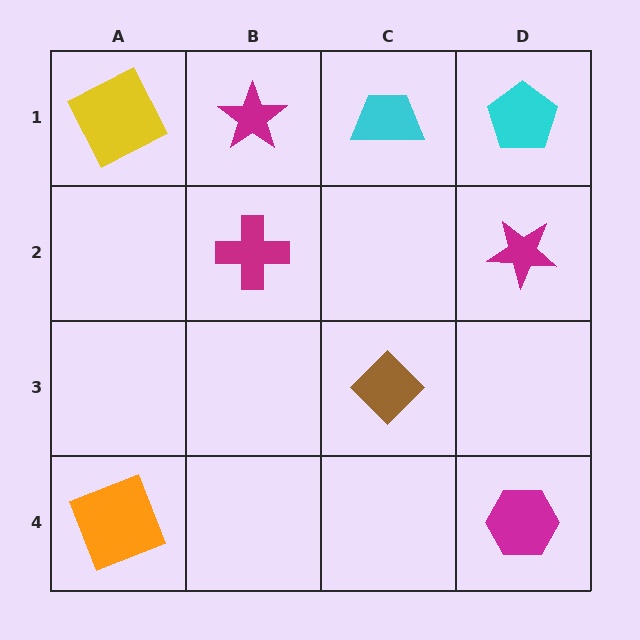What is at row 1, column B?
A magenta star.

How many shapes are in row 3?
1 shape.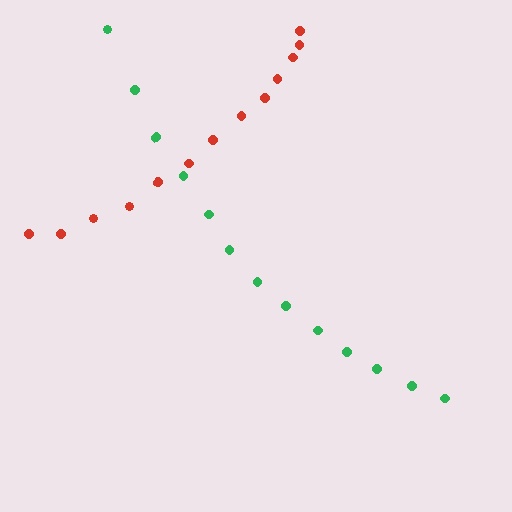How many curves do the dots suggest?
There are 2 distinct paths.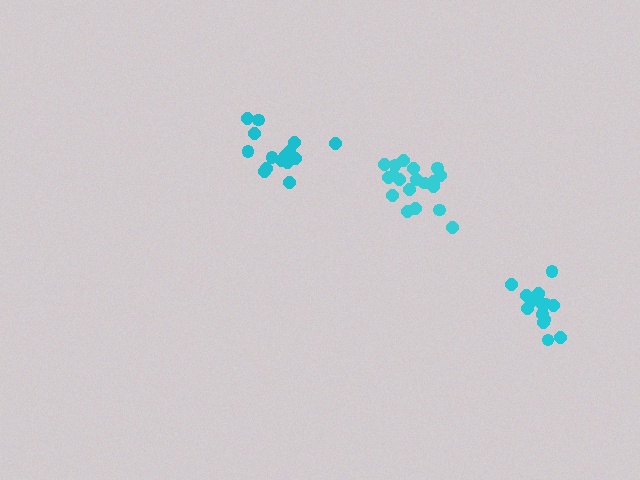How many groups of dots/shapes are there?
There are 3 groups.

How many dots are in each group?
Group 1: 15 dots, Group 2: 19 dots, Group 3: 15 dots (49 total).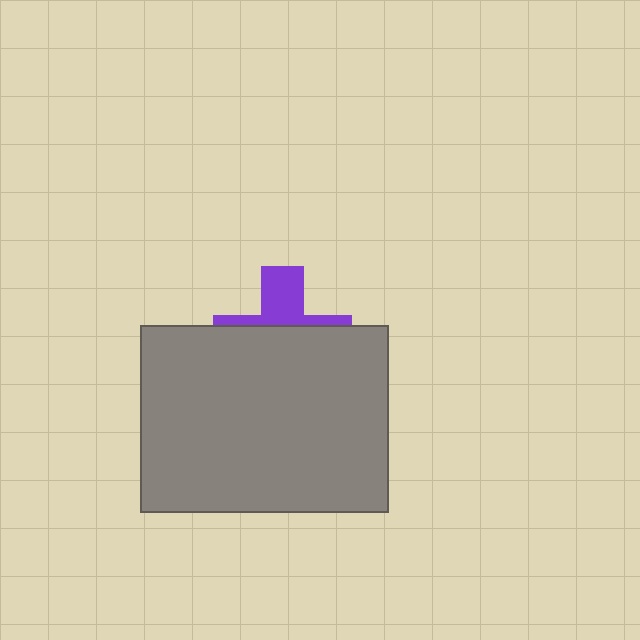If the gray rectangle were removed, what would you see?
You would see the complete purple cross.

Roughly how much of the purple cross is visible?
A small part of it is visible (roughly 35%).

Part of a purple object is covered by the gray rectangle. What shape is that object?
It is a cross.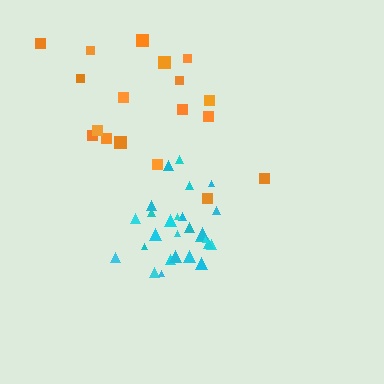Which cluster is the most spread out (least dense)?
Orange.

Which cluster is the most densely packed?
Cyan.